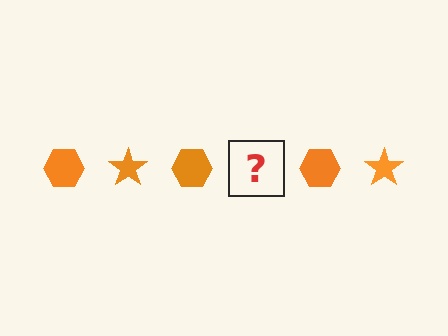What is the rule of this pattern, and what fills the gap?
The rule is that the pattern cycles through hexagon, star shapes in orange. The gap should be filled with an orange star.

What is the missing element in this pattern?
The missing element is an orange star.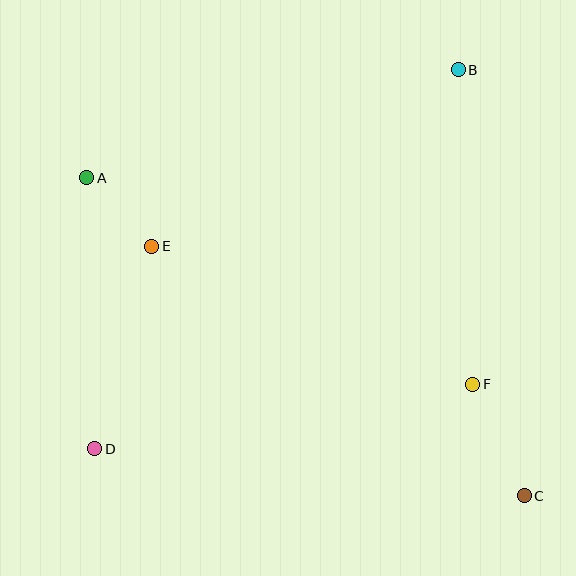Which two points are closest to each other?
Points A and E are closest to each other.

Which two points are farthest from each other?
Points A and C are farthest from each other.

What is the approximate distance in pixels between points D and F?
The distance between D and F is approximately 383 pixels.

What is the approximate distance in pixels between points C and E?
The distance between C and E is approximately 448 pixels.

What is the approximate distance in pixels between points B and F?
The distance between B and F is approximately 315 pixels.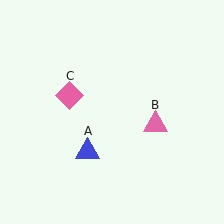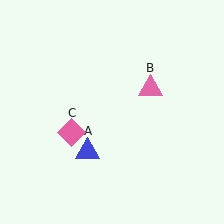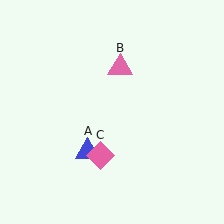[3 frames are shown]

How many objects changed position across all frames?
2 objects changed position: pink triangle (object B), pink diamond (object C).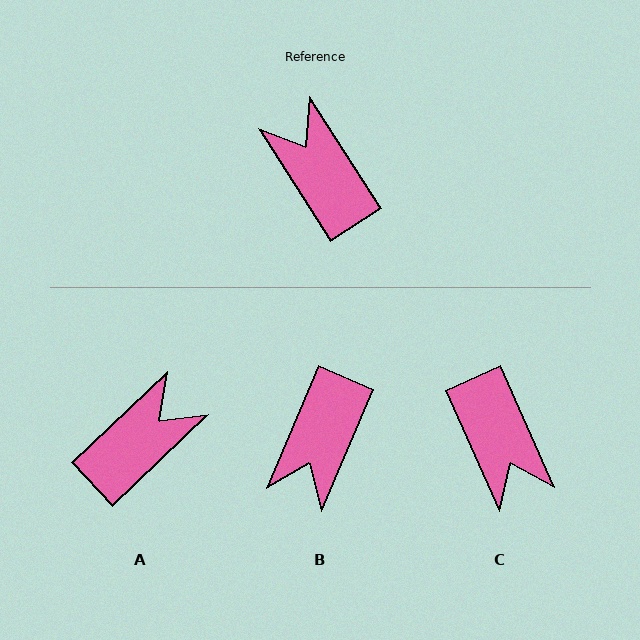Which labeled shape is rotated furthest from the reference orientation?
C, about 172 degrees away.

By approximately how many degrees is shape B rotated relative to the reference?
Approximately 124 degrees counter-clockwise.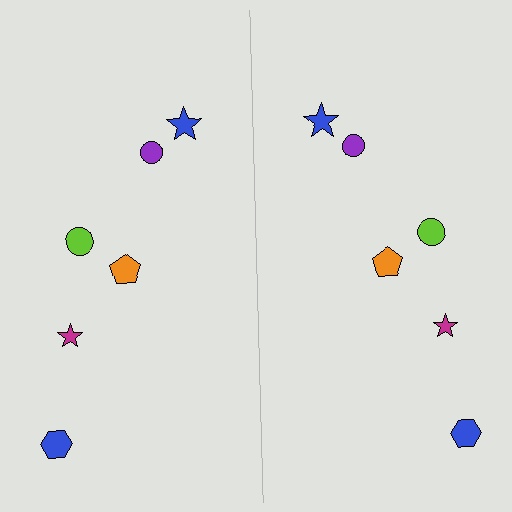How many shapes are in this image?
There are 12 shapes in this image.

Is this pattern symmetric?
Yes, this pattern has bilateral (reflection) symmetry.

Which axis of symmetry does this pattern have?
The pattern has a vertical axis of symmetry running through the center of the image.